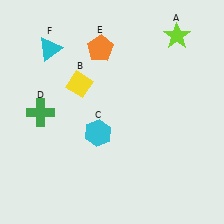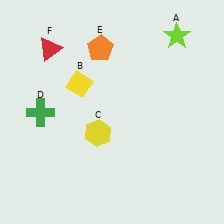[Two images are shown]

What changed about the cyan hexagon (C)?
In Image 1, C is cyan. In Image 2, it changed to yellow.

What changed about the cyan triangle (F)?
In Image 1, F is cyan. In Image 2, it changed to red.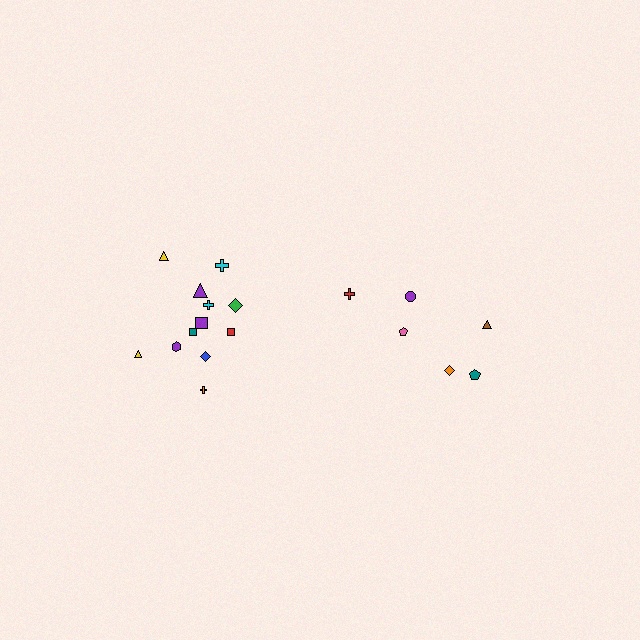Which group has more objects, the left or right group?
The left group.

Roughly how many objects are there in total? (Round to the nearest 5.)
Roughly 20 objects in total.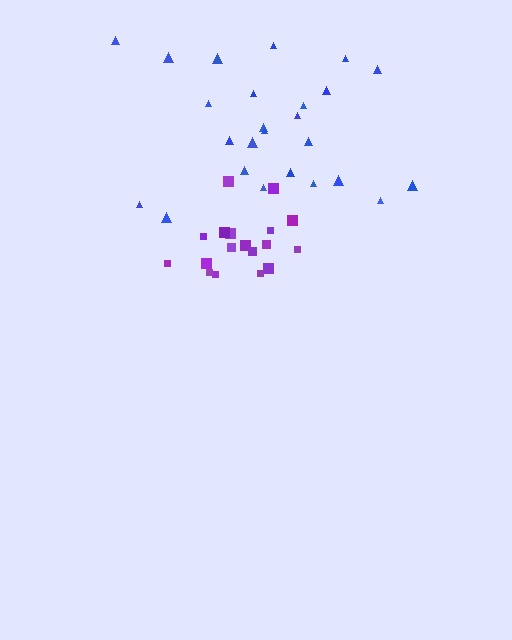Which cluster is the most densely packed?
Purple.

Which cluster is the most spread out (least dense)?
Blue.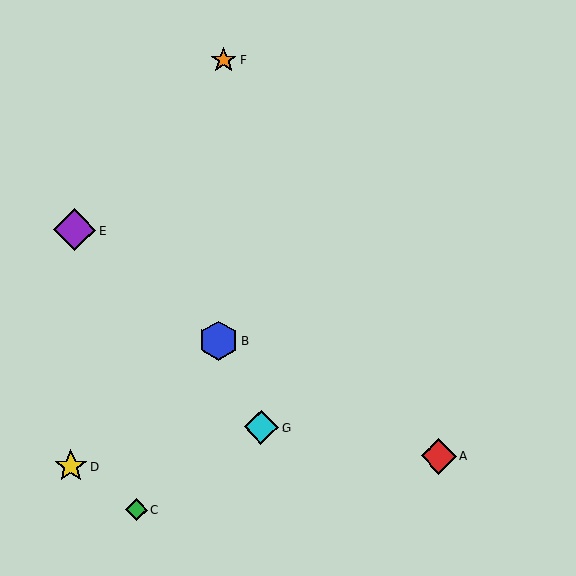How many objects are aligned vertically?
2 objects (B, F) are aligned vertically.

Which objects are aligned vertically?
Objects B, F are aligned vertically.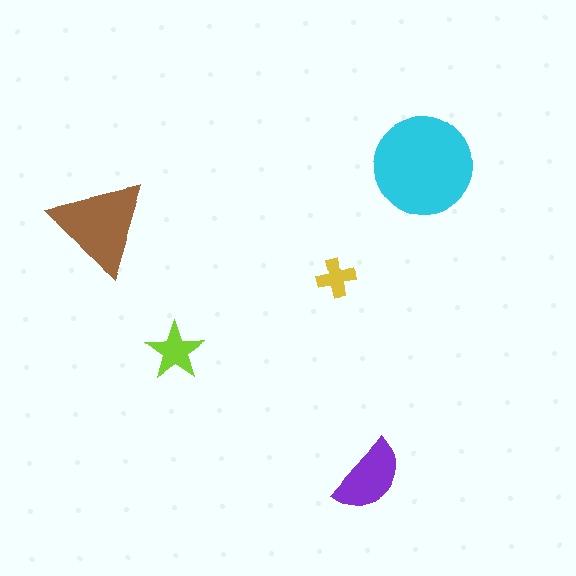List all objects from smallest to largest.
The yellow cross, the lime star, the purple semicircle, the brown triangle, the cyan circle.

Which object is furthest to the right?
The cyan circle is rightmost.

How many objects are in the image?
There are 5 objects in the image.